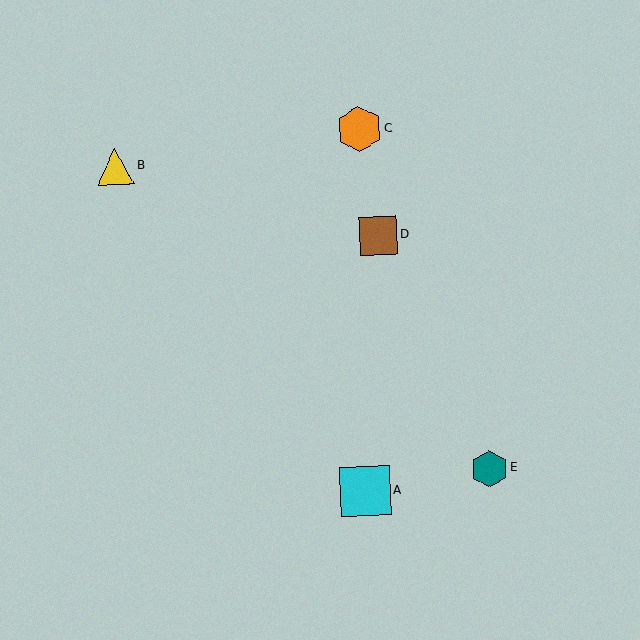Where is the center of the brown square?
The center of the brown square is at (378, 236).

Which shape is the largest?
The cyan square (labeled A) is the largest.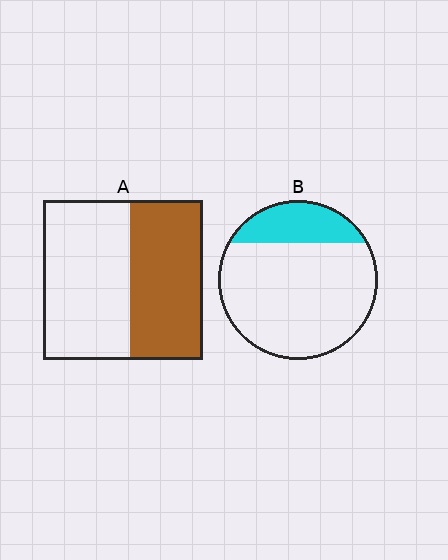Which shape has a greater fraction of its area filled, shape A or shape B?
Shape A.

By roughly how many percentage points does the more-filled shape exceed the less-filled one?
By roughly 25 percentage points (A over B).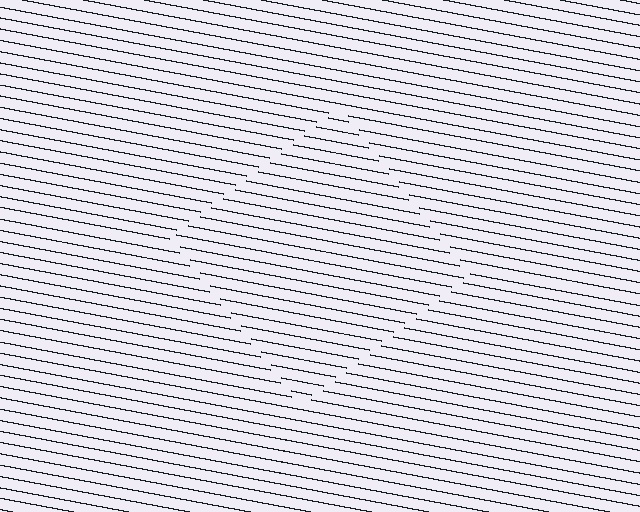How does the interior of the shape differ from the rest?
The interior of the shape contains the same grating, shifted by half a period — the contour is defined by the phase discontinuity where line-ends from the inner and outer gratings abut.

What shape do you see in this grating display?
An illusory square. The interior of the shape contains the same grating, shifted by half a period — the contour is defined by the phase discontinuity where line-ends from the inner and outer gratings abut.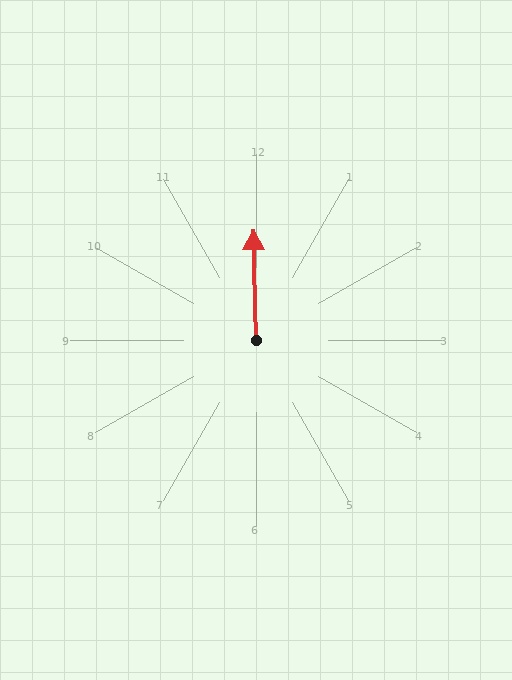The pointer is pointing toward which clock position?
Roughly 12 o'clock.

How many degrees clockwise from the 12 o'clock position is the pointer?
Approximately 359 degrees.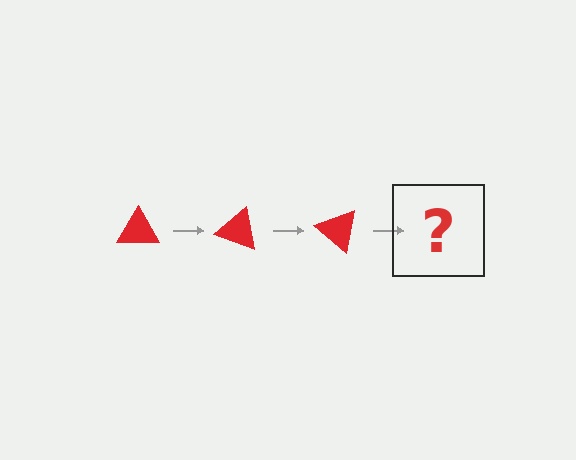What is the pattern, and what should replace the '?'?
The pattern is that the triangle rotates 20 degrees each step. The '?' should be a red triangle rotated 60 degrees.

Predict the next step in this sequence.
The next step is a red triangle rotated 60 degrees.